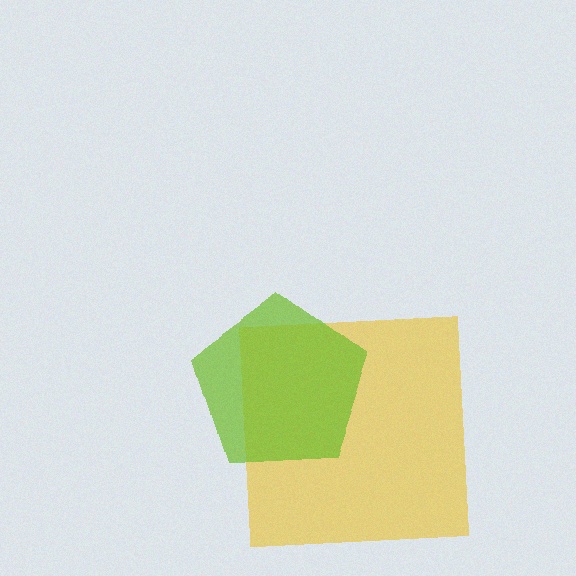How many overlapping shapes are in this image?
There are 2 overlapping shapes in the image.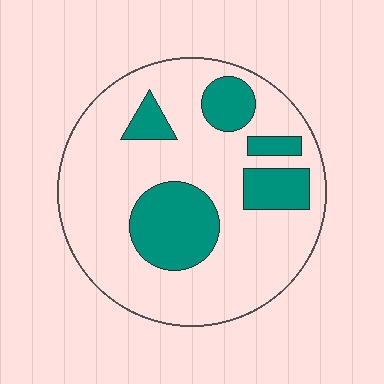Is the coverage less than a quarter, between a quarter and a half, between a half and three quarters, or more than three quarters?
Less than a quarter.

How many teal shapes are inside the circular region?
5.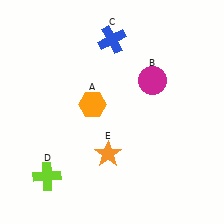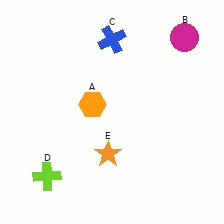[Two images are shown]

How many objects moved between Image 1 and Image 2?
1 object moved between the two images.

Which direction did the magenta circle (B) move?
The magenta circle (B) moved up.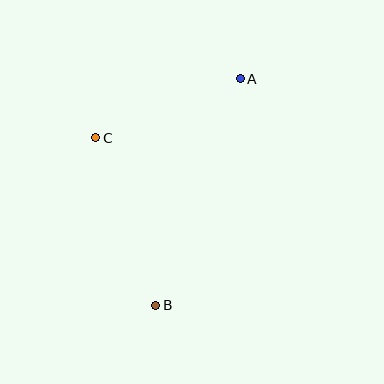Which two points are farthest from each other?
Points A and B are farthest from each other.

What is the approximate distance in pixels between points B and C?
The distance between B and C is approximately 178 pixels.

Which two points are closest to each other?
Points A and C are closest to each other.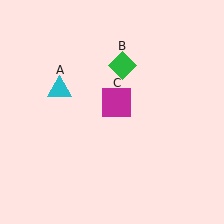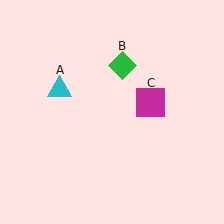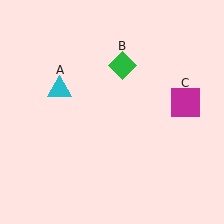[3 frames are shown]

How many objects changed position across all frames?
1 object changed position: magenta square (object C).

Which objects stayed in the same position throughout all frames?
Cyan triangle (object A) and green diamond (object B) remained stationary.